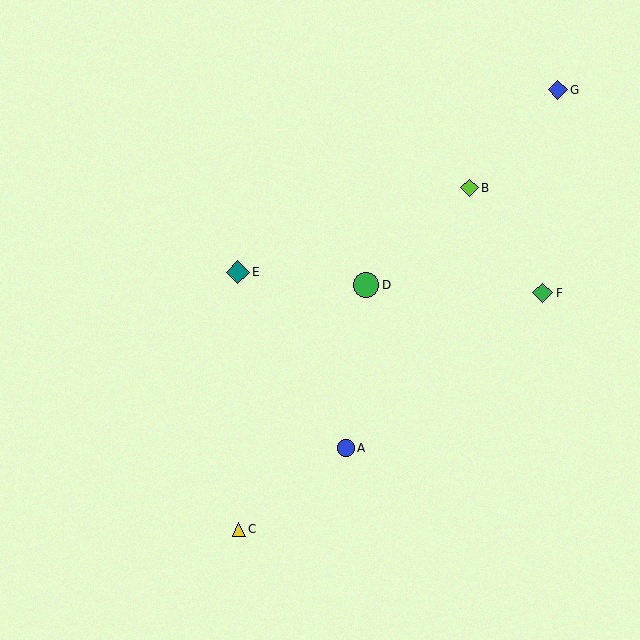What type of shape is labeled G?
Shape G is a blue diamond.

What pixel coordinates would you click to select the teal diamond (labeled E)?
Click at (238, 272) to select the teal diamond E.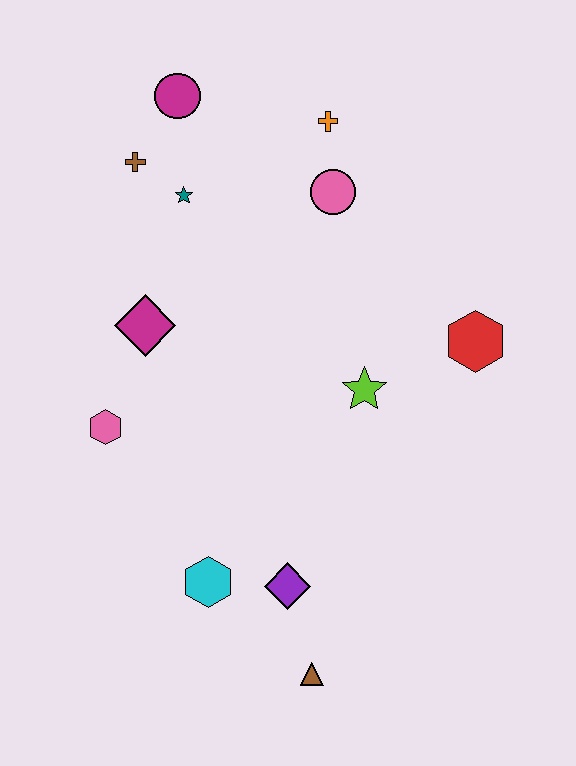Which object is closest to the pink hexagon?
The magenta diamond is closest to the pink hexagon.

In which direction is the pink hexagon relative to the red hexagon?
The pink hexagon is to the left of the red hexagon.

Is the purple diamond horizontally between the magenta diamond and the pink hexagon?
No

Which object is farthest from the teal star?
The brown triangle is farthest from the teal star.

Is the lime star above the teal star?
No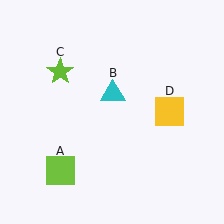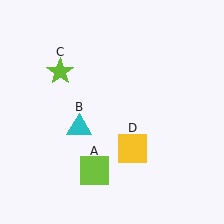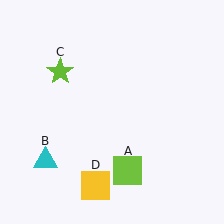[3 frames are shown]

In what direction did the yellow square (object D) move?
The yellow square (object D) moved down and to the left.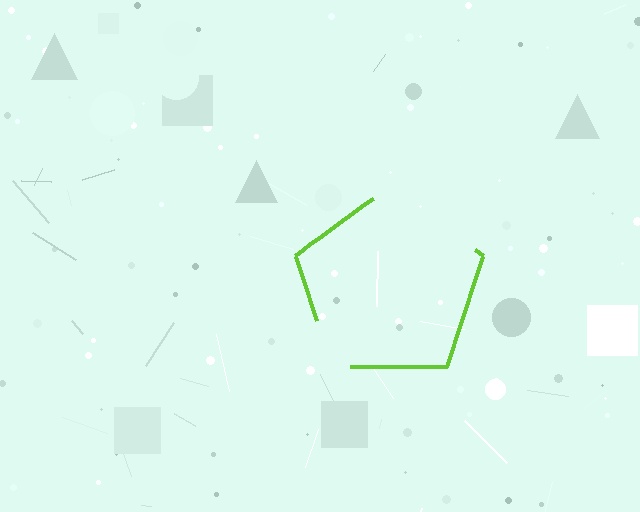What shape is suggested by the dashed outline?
The dashed outline suggests a pentagon.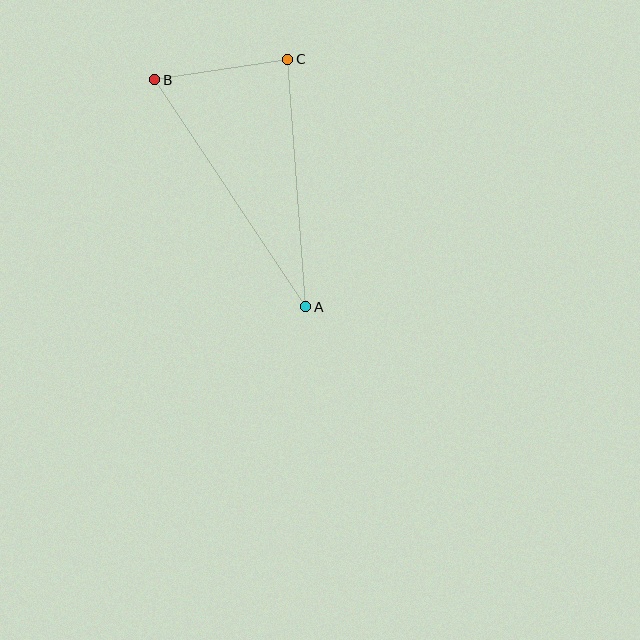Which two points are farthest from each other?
Points A and B are farthest from each other.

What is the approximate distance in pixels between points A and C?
The distance between A and C is approximately 249 pixels.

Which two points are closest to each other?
Points B and C are closest to each other.